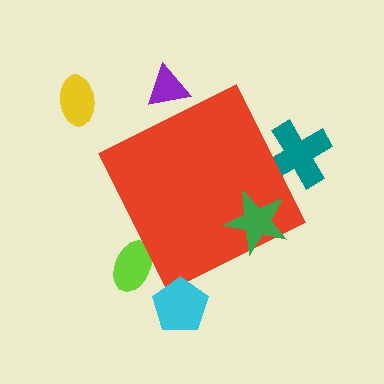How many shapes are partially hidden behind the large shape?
3 shapes are partially hidden.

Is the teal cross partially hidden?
Yes, the teal cross is partially hidden behind the red diamond.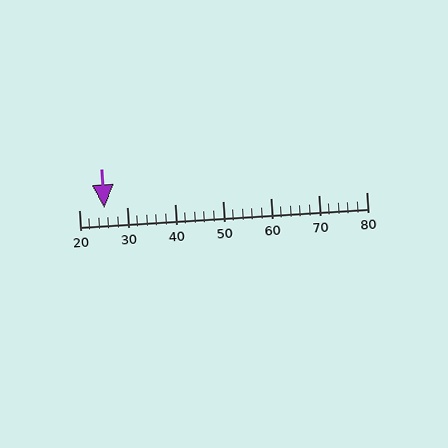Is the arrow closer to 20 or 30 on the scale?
The arrow is closer to 30.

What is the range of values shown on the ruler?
The ruler shows values from 20 to 80.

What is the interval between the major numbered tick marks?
The major tick marks are spaced 10 units apart.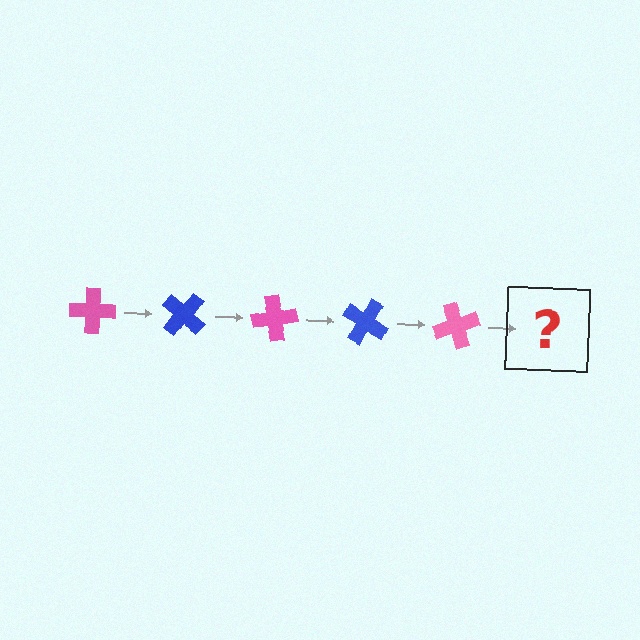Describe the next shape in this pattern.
It should be a blue cross, rotated 200 degrees from the start.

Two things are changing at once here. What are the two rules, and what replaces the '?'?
The two rules are that it rotates 40 degrees each step and the color cycles through pink and blue. The '?' should be a blue cross, rotated 200 degrees from the start.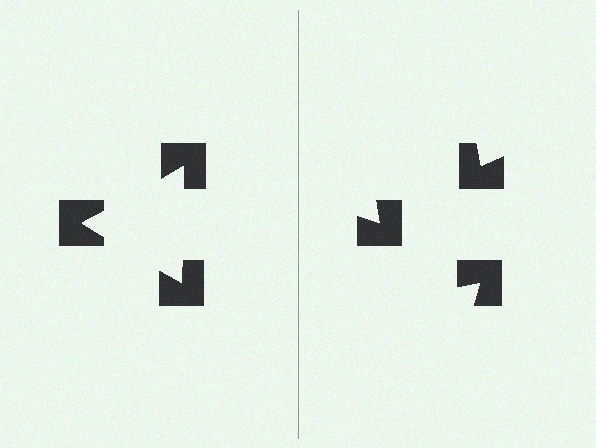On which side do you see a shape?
An illusory triangle appears on the left side. On the right side the wedge cuts are rotated, so no coherent shape forms.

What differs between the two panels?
The notched squares are positioned identically on both sides; only the wedge orientations differ. On the left they align to a triangle; on the right they are misaligned.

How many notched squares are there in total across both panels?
6 — 3 on each side.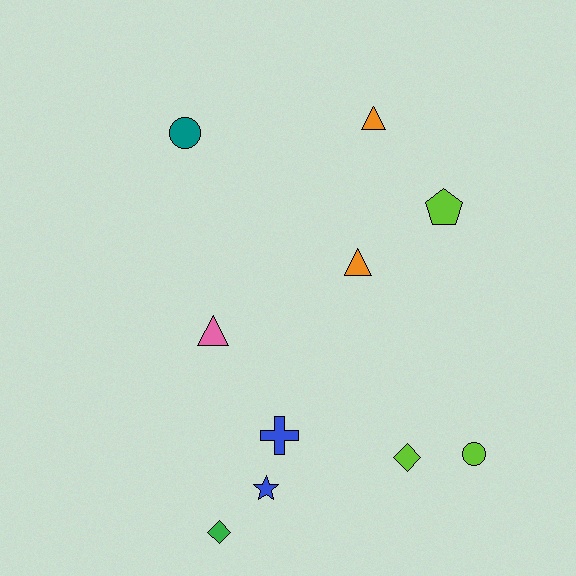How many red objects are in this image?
There are no red objects.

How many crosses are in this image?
There is 1 cross.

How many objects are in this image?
There are 10 objects.